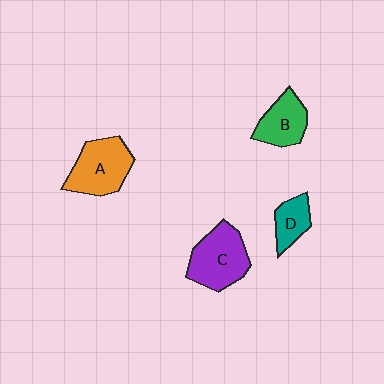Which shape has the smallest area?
Shape D (teal).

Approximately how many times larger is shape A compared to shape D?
Approximately 1.9 times.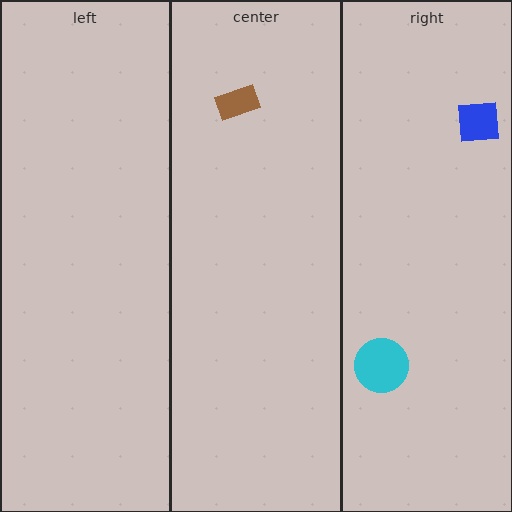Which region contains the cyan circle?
The right region.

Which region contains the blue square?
The right region.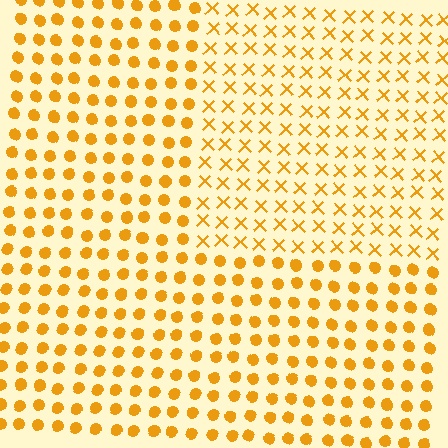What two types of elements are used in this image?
The image uses X marks inside the rectangle region and circles outside it.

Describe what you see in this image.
The image is filled with small orange elements arranged in a uniform grid. A rectangle-shaped region contains X marks, while the surrounding area contains circles. The boundary is defined purely by the change in element shape.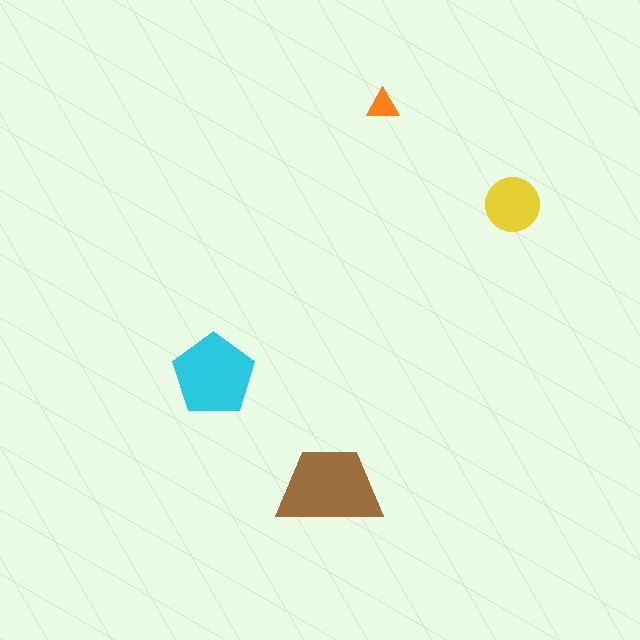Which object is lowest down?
The brown trapezoid is bottommost.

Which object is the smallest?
The orange triangle.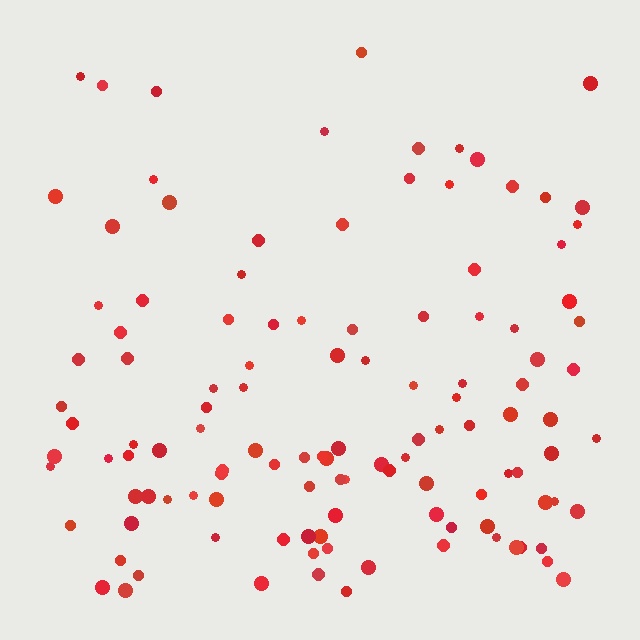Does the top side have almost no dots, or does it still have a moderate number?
Still a moderate number, just noticeably fewer than the bottom.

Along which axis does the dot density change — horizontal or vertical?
Vertical.